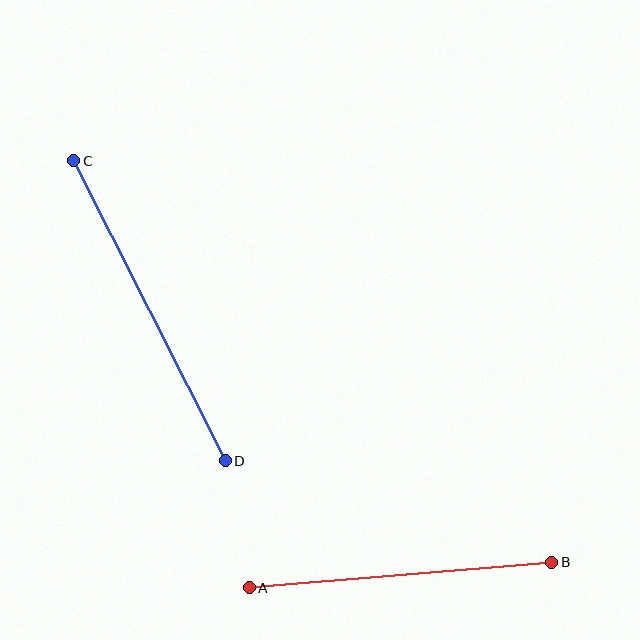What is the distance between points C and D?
The distance is approximately 336 pixels.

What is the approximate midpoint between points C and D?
The midpoint is at approximately (150, 311) pixels.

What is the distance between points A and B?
The distance is approximately 304 pixels.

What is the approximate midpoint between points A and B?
The midpoint is at approximately (400, 575) pixels.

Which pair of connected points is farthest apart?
Points C and D are farthest apart.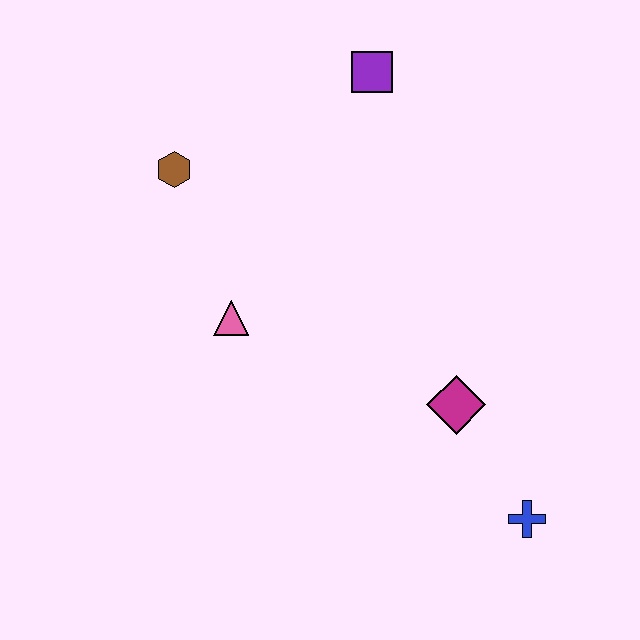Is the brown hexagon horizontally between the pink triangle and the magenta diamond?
No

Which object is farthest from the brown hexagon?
The blue cross is farthest from the brown hexagon.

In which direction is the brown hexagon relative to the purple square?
The brown hexagon is to the left of the purple square.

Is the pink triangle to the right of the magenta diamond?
No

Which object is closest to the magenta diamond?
The blue cross is closest to the magenta diamond.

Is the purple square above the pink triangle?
Yes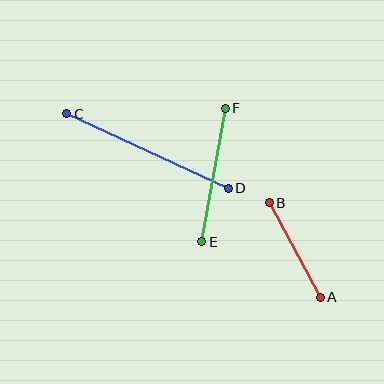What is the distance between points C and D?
The distance is approximately 178 pixels.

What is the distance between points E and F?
The distance is approximately 136 pixels.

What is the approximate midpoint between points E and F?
The midpoint is at approximately (214, 175) pixels.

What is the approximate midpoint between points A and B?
The midpoint is at approximately (295, 250) pixels.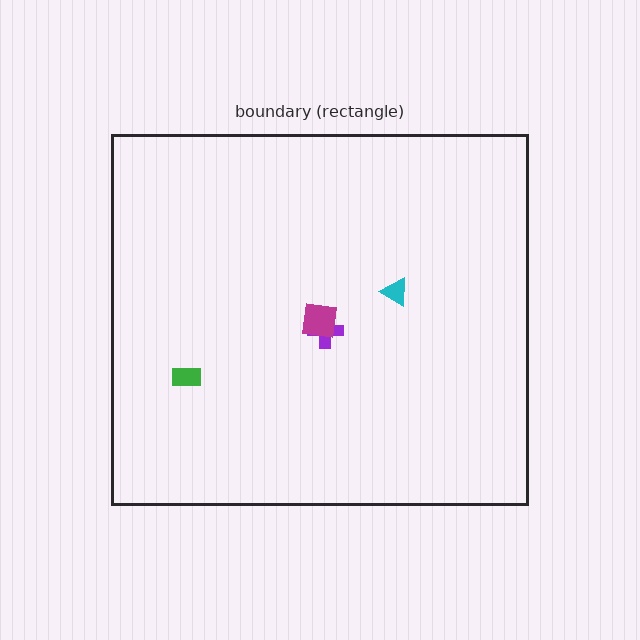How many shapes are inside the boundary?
4 inside, 0 outside.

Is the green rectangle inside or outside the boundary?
Inside.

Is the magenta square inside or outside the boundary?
Inside.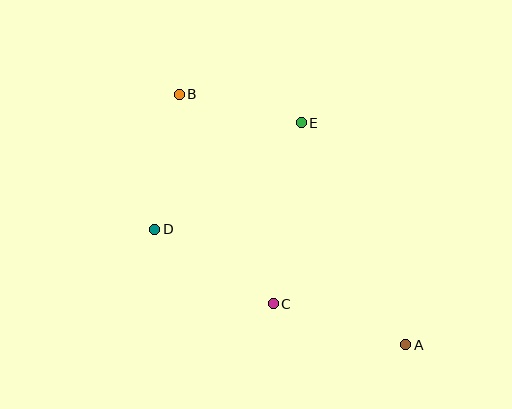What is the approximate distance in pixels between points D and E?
The distance between D and E is approximately 181 pixels.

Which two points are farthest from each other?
Points A and B are farthest from each other.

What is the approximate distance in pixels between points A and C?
The distance between A and C is approximately 138 pixels.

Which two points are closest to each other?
Points B and E are closest to each other.